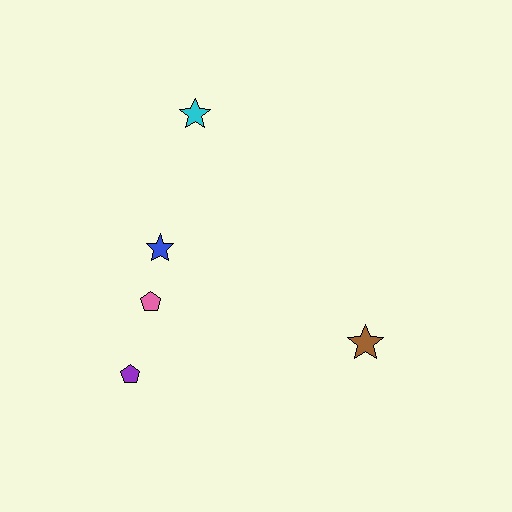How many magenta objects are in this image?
There are no magenta objects.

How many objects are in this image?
There are 5 objects.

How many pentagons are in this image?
There are 2 pentagons.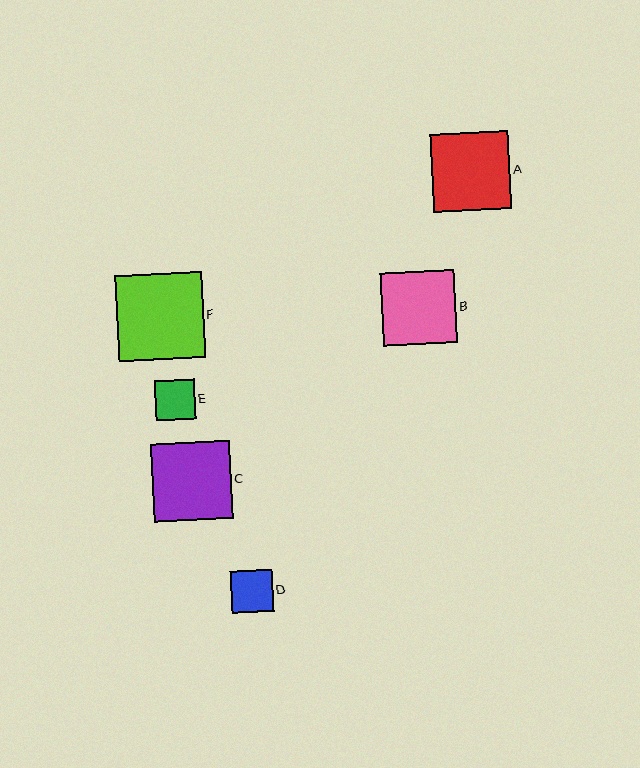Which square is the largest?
Square F is the largest with a size of approximately 87 pixels.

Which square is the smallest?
Square E is the smallest with a size of approximately 40 pixels.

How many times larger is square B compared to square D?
Square B is approximately 1.8 times the size of square D.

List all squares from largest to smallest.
From largest to smallest: F, C, A, B, D, E.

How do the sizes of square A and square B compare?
Square A and square B are approximately the same size.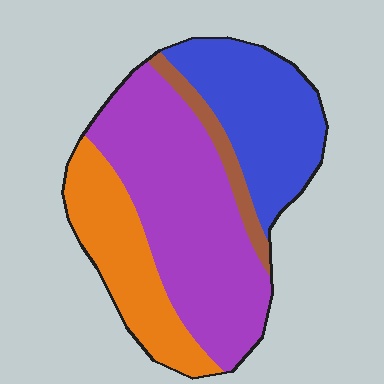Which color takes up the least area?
Brown, at roughly 5%.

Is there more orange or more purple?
Purple.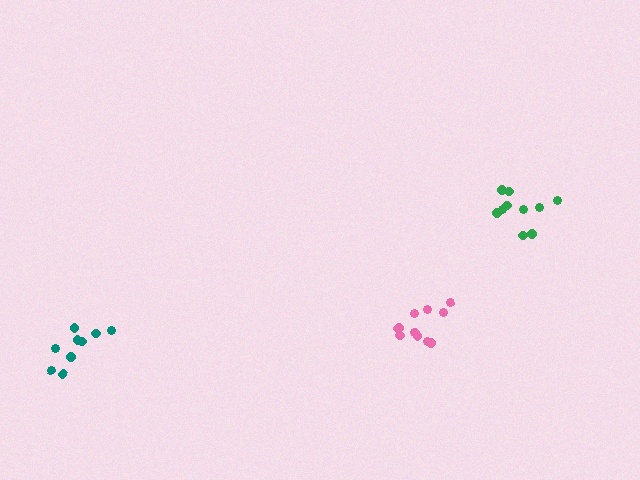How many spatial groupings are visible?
There are 3 spatial groupings.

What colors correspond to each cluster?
The clusters are colored: green, pink, teal.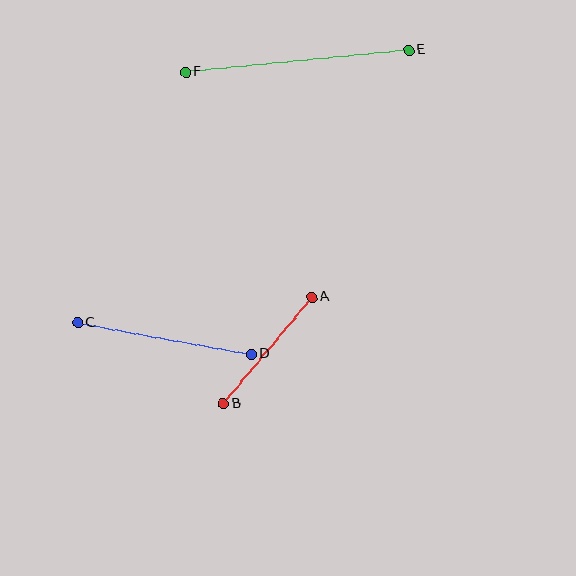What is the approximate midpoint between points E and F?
The midpoint is at approximately (297, 61) pixels.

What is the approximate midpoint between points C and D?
The midpoint is at approximately (165, 338) pixels.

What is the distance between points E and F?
The distance is approximately 225 pixels.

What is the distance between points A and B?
The distance is approximately 138 pixels.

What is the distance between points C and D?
The distance is approximately 177 pixels.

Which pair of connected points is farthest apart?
Points E and F are farthest apart.